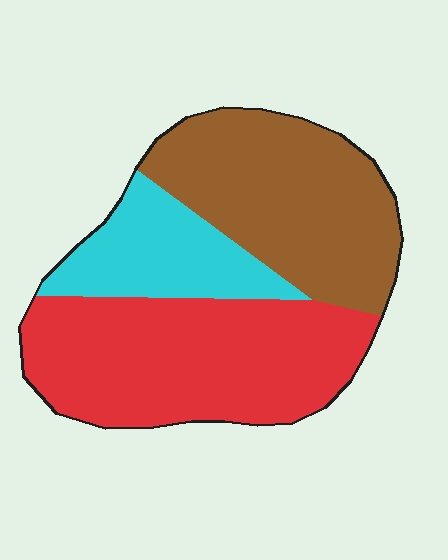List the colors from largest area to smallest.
From largest to smallest: red, brown, cyan.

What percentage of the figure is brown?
Brown covers 37% of the figure.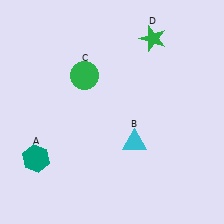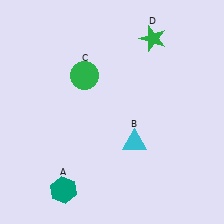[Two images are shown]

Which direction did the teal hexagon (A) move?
The teal hexagon (A) moved down.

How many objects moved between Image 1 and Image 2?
1 object moved between the two images.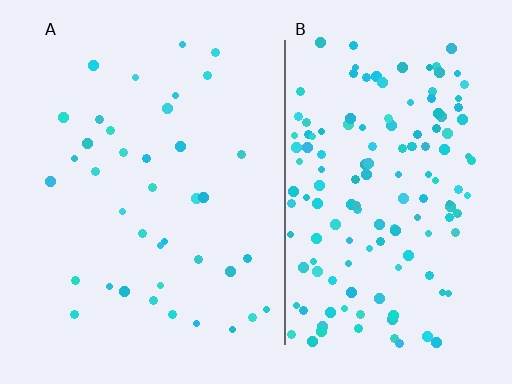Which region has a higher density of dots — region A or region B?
B (the right).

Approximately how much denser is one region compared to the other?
Approximately 3.9× — region B over region A.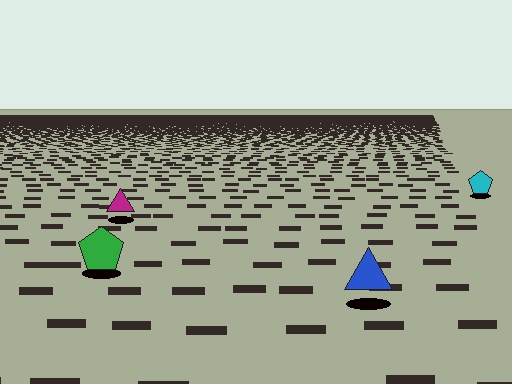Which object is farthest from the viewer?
The cyan pentagon is farthest from the viewer. It appears smaller and the ground texture around it is denser.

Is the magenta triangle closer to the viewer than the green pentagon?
No. The green pentagon is closer — you can tell from the texture gradient: the ground texture is coarser near it.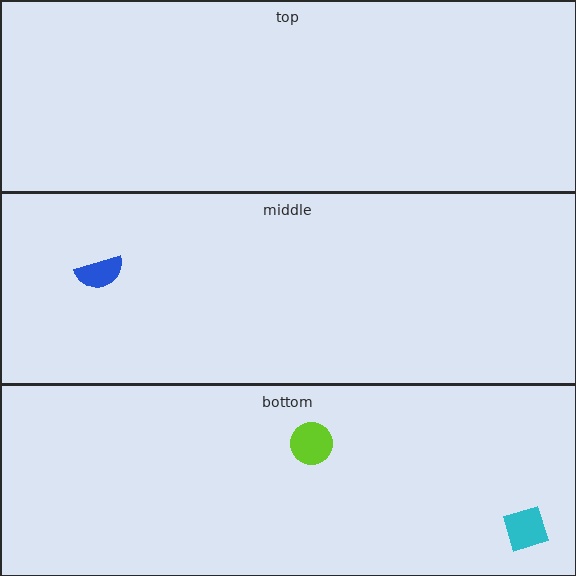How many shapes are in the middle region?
1.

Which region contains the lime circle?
The bottom region.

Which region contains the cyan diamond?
The bottom region.